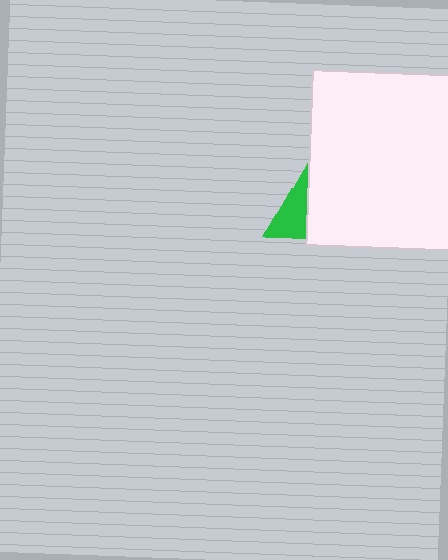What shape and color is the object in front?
The object in front is a white square.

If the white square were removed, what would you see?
You would see the complete green triangle.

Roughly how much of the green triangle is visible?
A small part of it is visible (roughly 31%).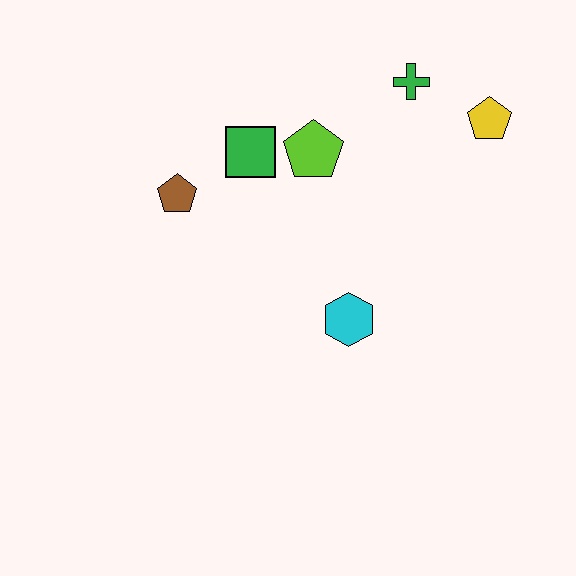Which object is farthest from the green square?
The yellow pentagon is farthest from the green square.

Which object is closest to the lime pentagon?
The green square is closest to the lime pentagon.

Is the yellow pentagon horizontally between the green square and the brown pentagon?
No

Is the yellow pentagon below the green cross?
Yes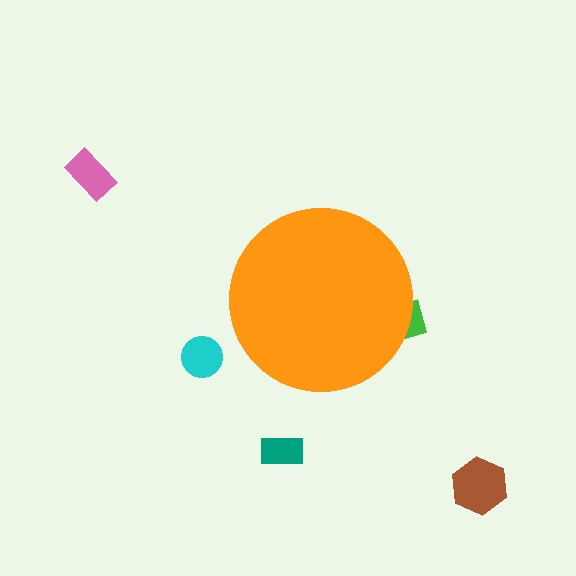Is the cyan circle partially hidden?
No, the cyan circle is fully visible.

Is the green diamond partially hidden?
Yes, the green diamond is partially hidden behind the orange circle.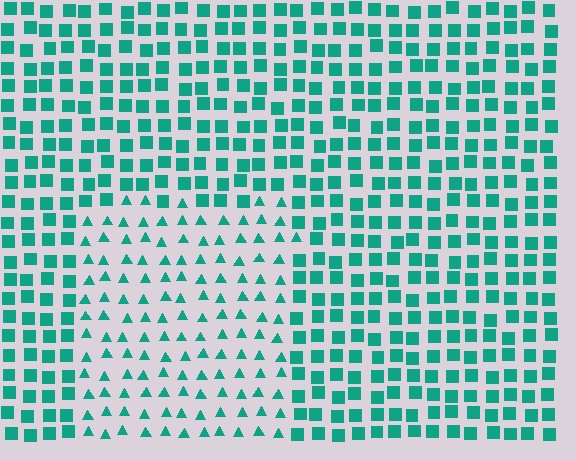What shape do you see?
I see a rectangle.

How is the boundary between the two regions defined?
The boundary is defined by a change in element shape: triangles inside vs. squares outside. All elements share the same color and spacing.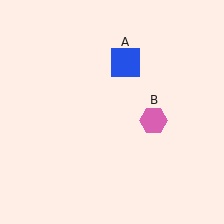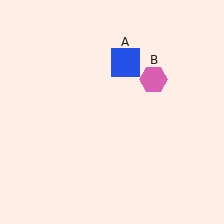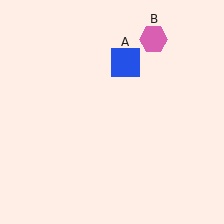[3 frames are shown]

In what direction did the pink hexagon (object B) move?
The pink hexagon (object B) moved up.